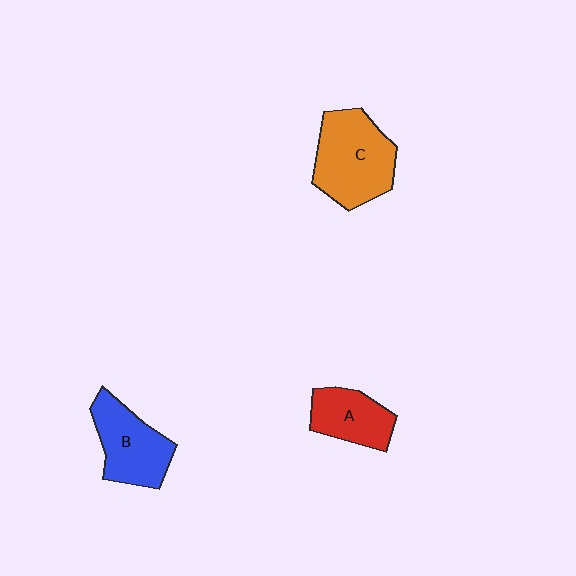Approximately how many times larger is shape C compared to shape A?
Approximately 1.6 times.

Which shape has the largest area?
Shape C (orange).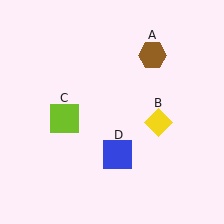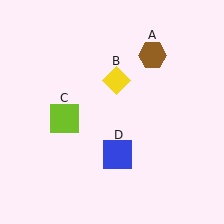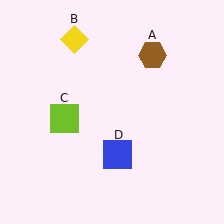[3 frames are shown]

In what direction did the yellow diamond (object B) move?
The yellow diamond (object B) moved up and to the left.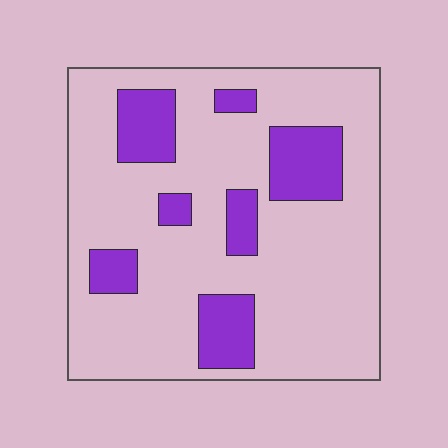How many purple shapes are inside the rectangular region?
7.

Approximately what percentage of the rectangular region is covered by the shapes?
Approximately 20%.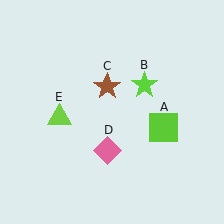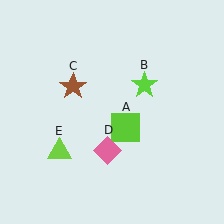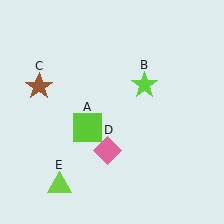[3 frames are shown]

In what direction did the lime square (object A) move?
The lime square (object A) moved left.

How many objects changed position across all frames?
3 objects changed position: lime square (object A), brown star (object C), lime triangle (object E).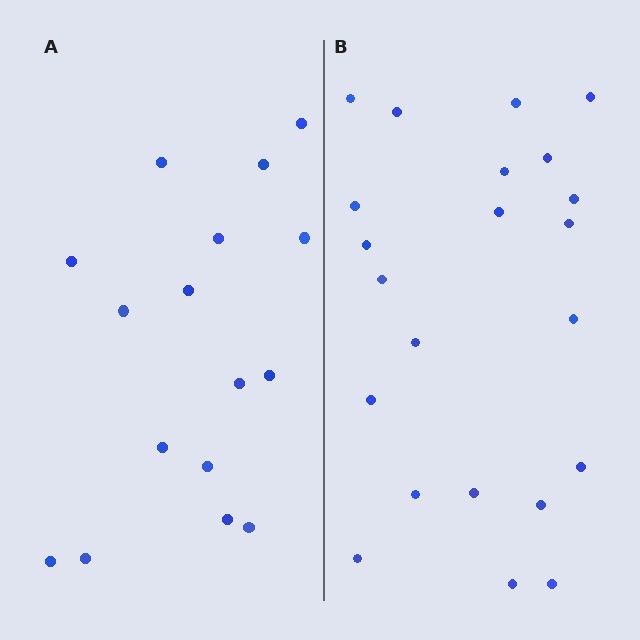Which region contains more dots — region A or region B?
Region B (the right region) has more dots.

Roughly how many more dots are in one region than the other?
Region B has about 6 more dots than region A.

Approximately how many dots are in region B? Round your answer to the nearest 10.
About 20 dots. (The exact count is 22, which rounds to 20.)